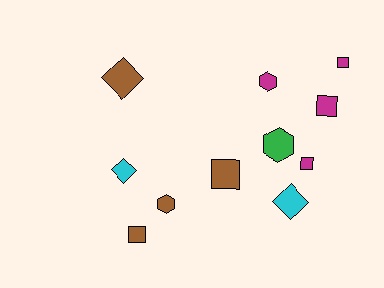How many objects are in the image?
There are 11 objects.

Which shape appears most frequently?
Square, with 5 objects.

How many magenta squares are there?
There are 3 magenta squares.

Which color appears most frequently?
Brown, with 4 objects.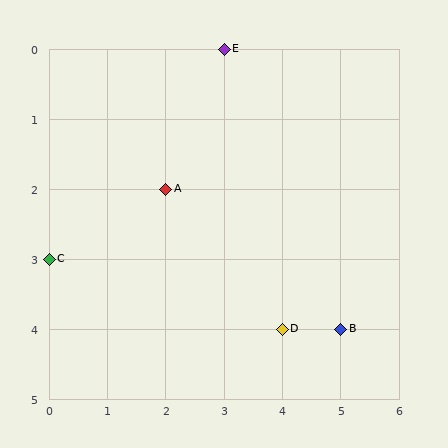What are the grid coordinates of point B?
Point B is at grid coordinates (5, 4).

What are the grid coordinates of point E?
Point E is at grid coordinates (3, 0).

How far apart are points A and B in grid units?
Points A and B are 3 columns and 2 rows apart (about 3.6 grid units diagonally).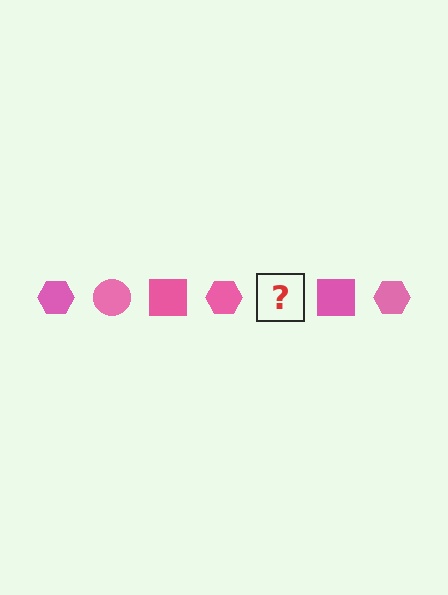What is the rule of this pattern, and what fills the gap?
The rule is that the pattern cycles through hexagon, circle, square shapes in pink. The gap should be filled with a pink circle.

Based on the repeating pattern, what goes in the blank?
The blank should be a pink circle.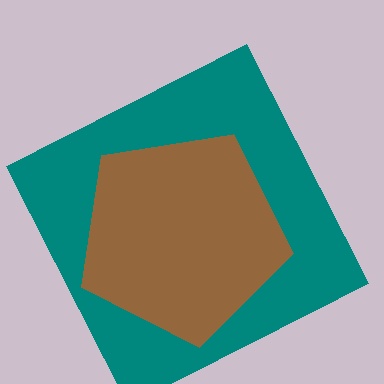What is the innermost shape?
The brown pentagon.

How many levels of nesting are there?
2.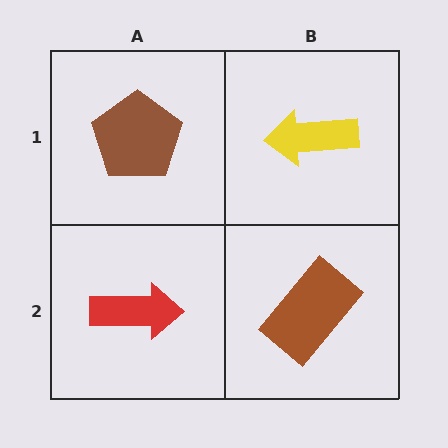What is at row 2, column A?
A red arrow.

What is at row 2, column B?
A brown rectangle.